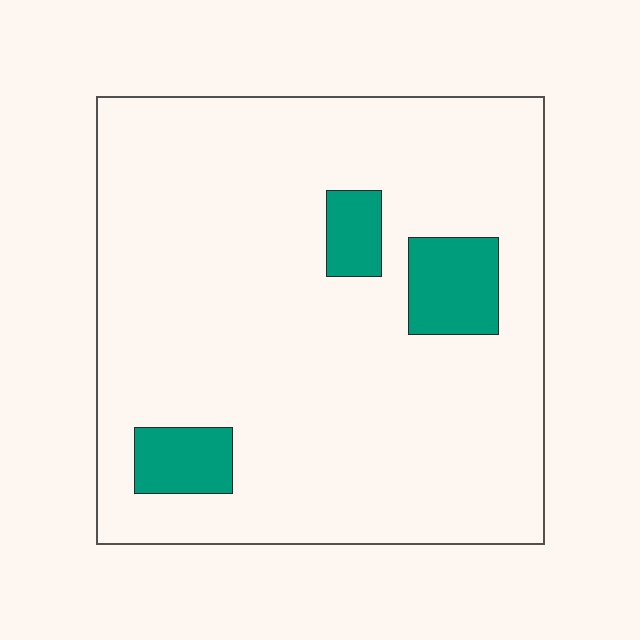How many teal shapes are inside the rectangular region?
3.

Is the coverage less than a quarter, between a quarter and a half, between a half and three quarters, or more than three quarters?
Less than a quarter.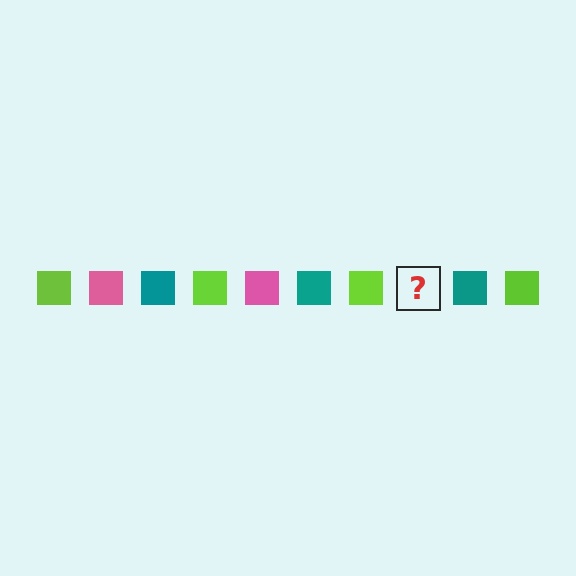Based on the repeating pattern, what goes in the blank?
The blank should be a pink square.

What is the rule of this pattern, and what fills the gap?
The rule is that the pattern cycles through lime, pink, teal squares. The gap should be filled with a pink square.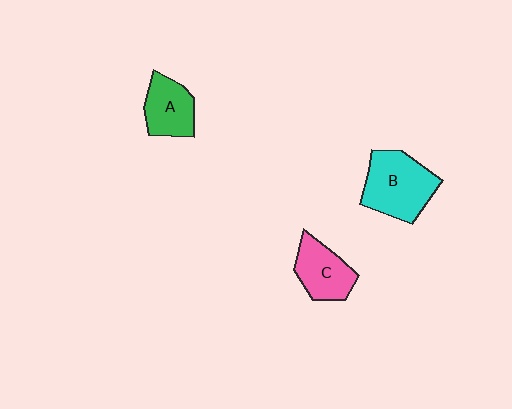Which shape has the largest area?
Shape B (cyan).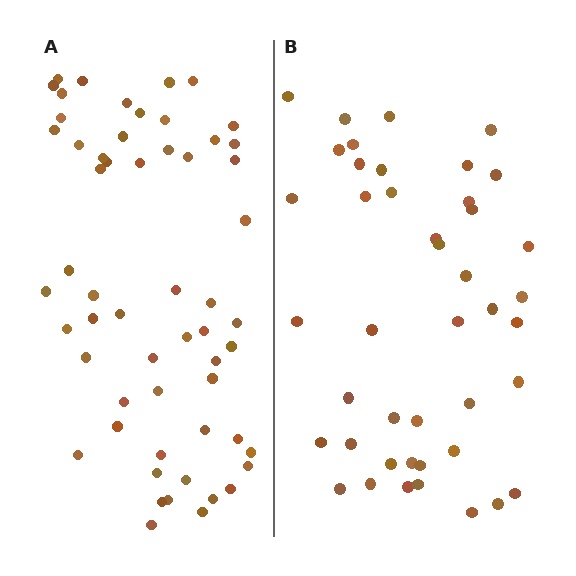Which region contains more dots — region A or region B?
Region A (the left region) has more dots.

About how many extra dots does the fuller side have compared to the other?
Region A has approximately 15 more dots than region B.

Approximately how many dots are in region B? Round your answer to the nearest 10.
About 40 dots. (The exact count is 43, which rounds to 40.)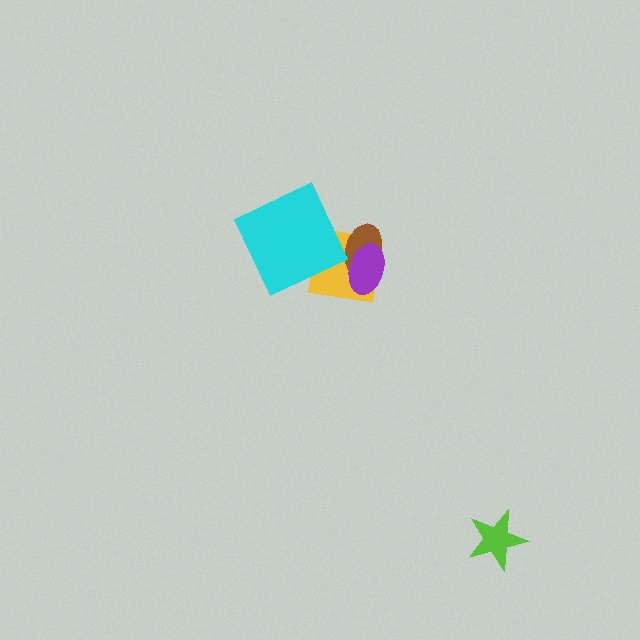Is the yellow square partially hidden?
Yes, it is partially covered by another shape.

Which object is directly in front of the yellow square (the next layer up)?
The brown ellipse is directly in front of the yellow square.